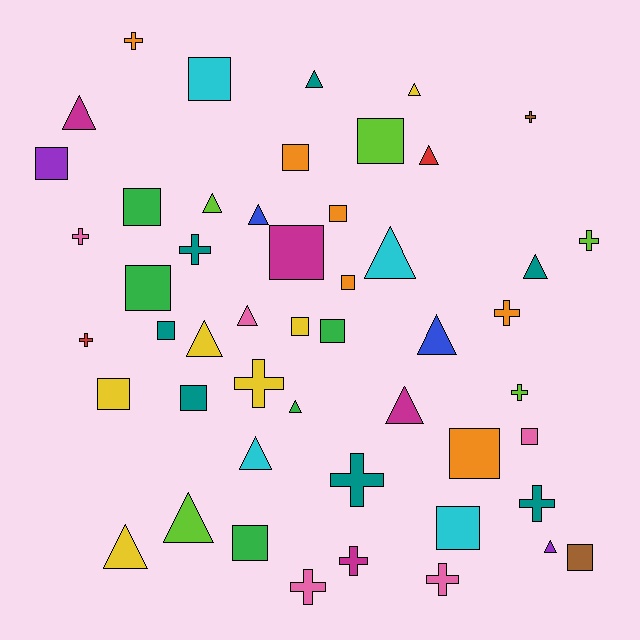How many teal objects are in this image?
There are 7 teal objects.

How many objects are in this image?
There are 50 objects.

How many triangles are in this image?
There are 17 triangles.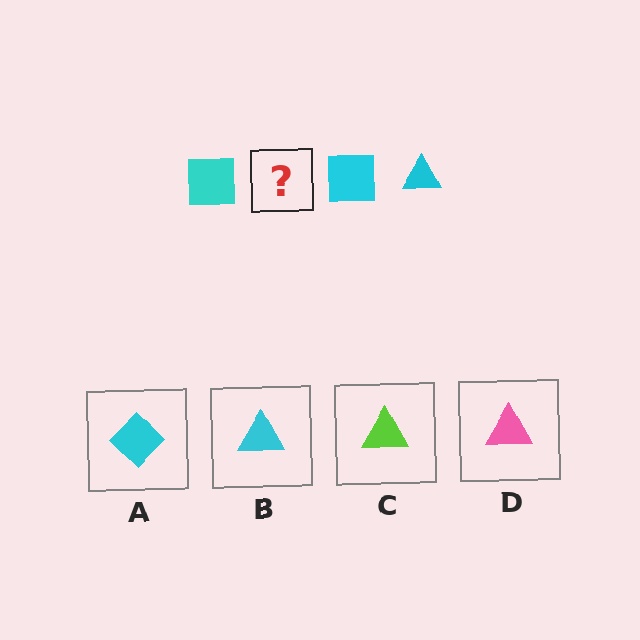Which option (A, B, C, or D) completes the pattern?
B.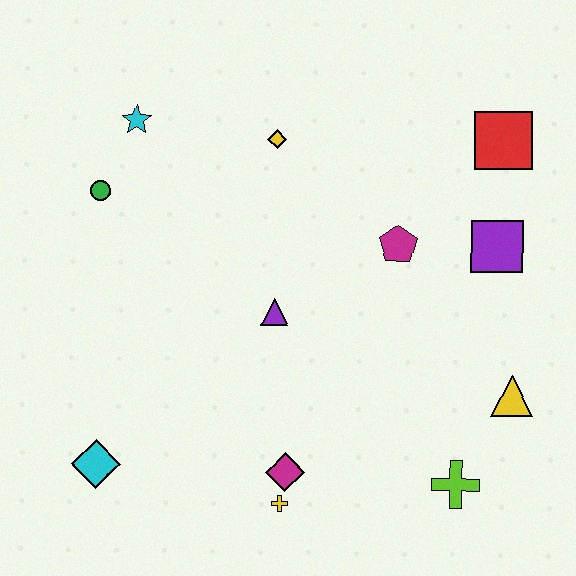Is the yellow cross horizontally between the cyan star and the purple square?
Yes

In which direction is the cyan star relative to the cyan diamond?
The cyan star is above the cyan diamond.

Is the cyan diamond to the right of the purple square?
No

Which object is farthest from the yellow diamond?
The lime cross is farthest from the yellow diamond.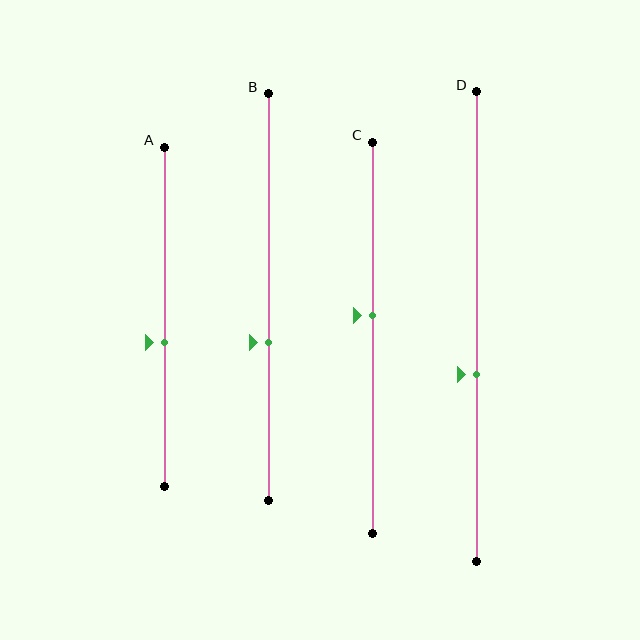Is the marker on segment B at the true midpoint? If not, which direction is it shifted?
No, the marker on segment B is shifted downward by about 11% of the segment length.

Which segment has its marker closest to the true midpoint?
Segment C has its marker closest to the true midpoint.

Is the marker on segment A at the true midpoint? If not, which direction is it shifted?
No, the marker on segment A is shifted downward by about 8% of the segment length.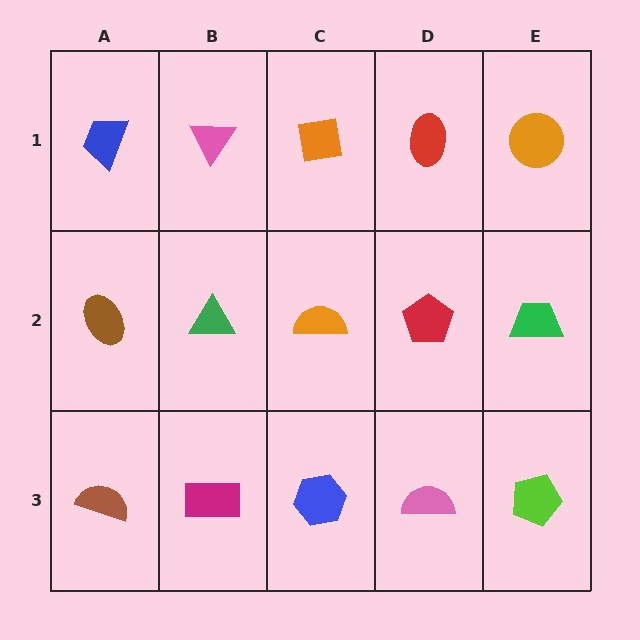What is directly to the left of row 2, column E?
A red pentagon.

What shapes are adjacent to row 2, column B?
A pink triangle (row 1, column B), a magenta rectangle (row 3, column B), a brown ellipse (row 2, column A), an orange semicircle (row 2, column C).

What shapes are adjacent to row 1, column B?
A green triangle (row 2, column B), a blue trapezoid (row 1, column A), an orange square (row 1, column C).